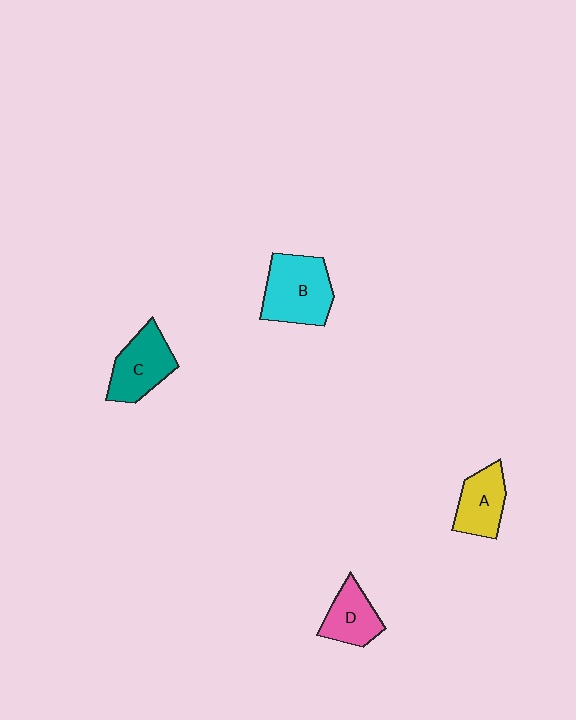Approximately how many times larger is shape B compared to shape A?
Approximately 1.5 times.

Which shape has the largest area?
Shape B (cyan).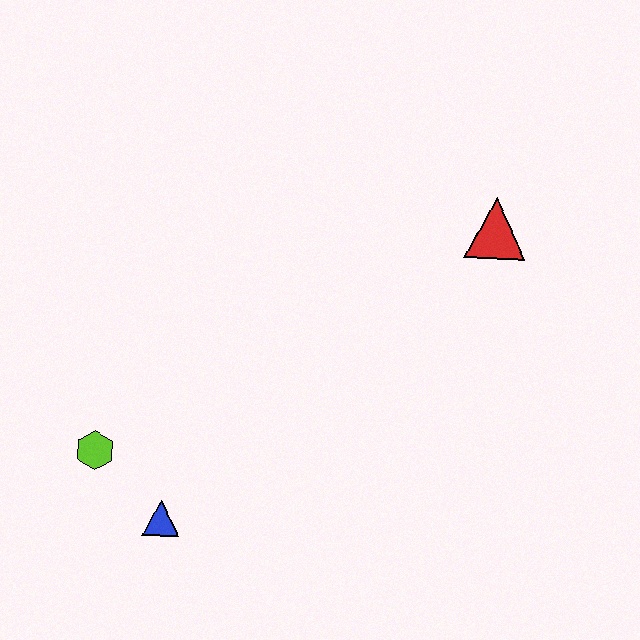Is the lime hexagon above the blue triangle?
Yes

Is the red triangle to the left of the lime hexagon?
No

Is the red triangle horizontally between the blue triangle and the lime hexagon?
No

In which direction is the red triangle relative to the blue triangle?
The red triangle is to the right of the blue triangle.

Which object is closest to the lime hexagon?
The blue triangle is closest to the lime hexagon.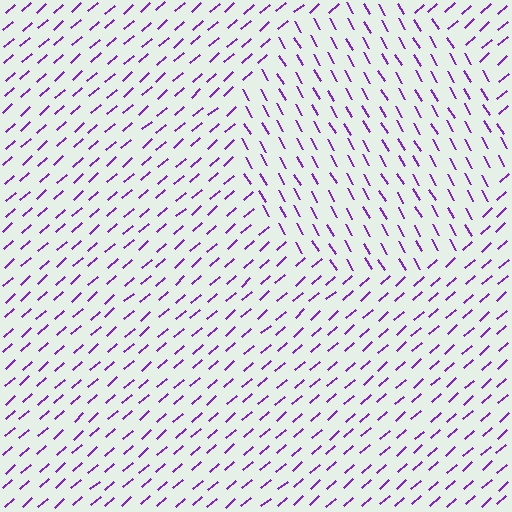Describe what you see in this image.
The image is filled with small purple line segments. A circle region in the image has lines oriented differently from the surrounding lines, creating a visible texture boundary.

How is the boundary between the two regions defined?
The boundary is defined purely by a change in line orientation (approximately 79 degrees difference). All lines are the same color and thickness.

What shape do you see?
I see a circle.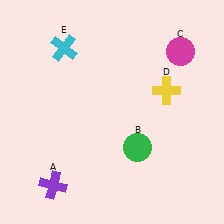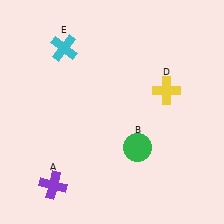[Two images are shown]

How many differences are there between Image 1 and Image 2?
There is 1 difference between the two images.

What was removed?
The magenta circle (C) was removed in Image 2.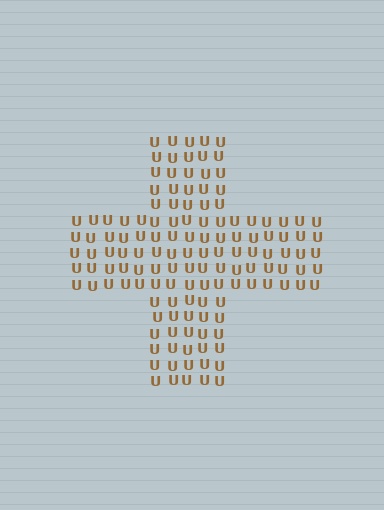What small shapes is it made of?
It is made of small letter U's.